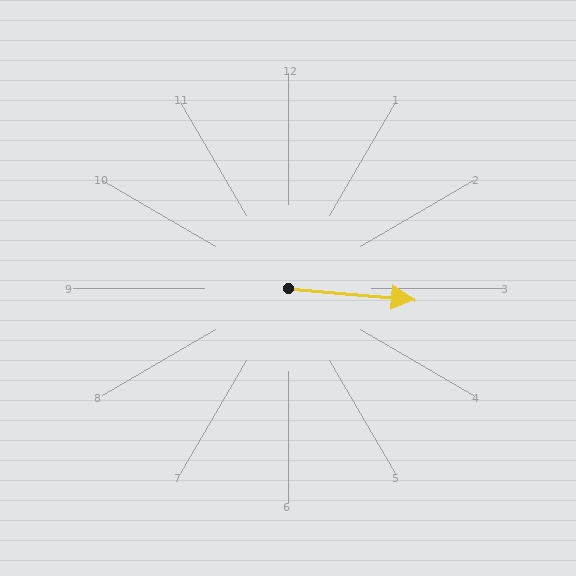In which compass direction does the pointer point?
East.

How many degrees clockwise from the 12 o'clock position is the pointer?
Approximately 95 degrees.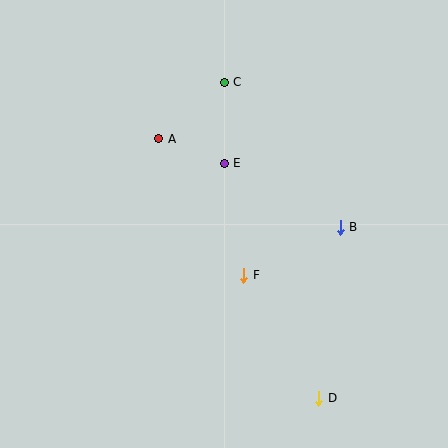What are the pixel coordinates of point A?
Point A is at (159, 139).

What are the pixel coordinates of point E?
Point E is at (224, 163).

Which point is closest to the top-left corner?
Point A is closest to the top-left corner.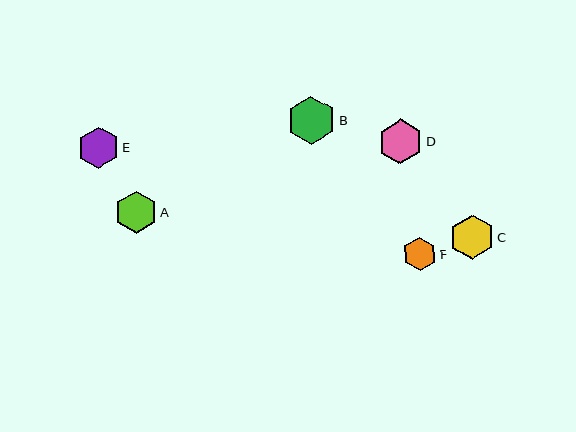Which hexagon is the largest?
Hexagon B is the largest with a size of approximately 49 pixels.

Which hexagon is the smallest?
Hexagon F is the smallest with a size of approximately 33 pixels.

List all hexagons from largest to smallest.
From largest to smallest: B, D, C, A, E, F.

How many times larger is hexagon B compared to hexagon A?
Hexagon B is approximately 1.2 times the size of hexagon A.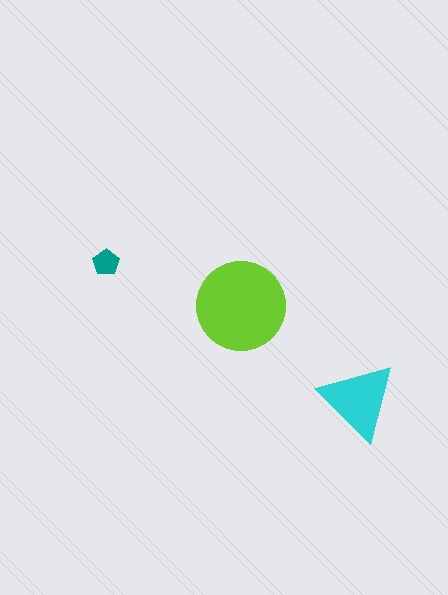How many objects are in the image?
There are 3 objects in the image.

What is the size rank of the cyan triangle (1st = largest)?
2nd.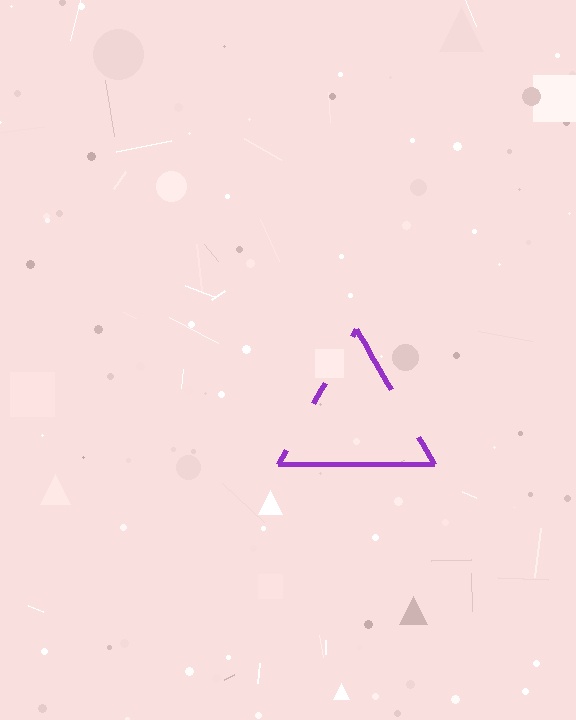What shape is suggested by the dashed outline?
The dashed outline suggests a triangle.